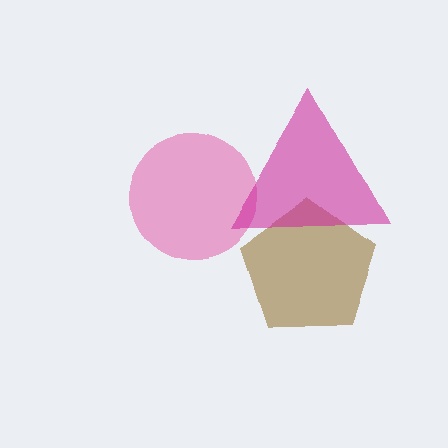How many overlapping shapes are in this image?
There are 3 overlapping shapes in the image.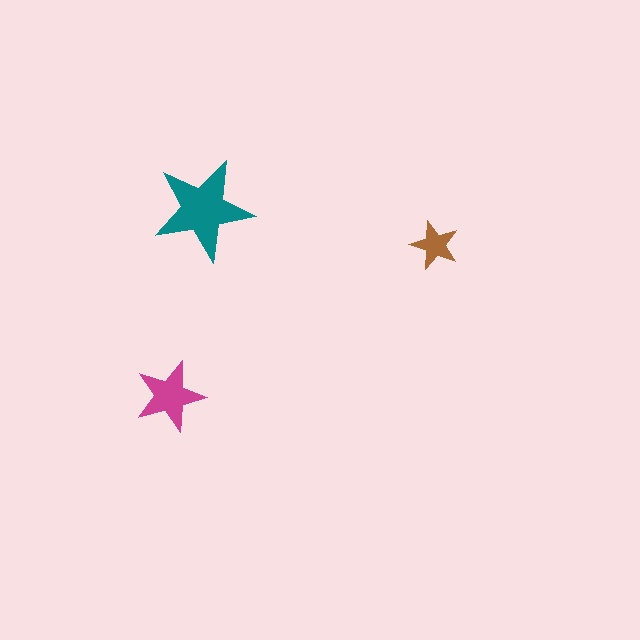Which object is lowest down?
The magenta star is bottommost.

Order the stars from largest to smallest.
the teal one, the magenta one, the brown one.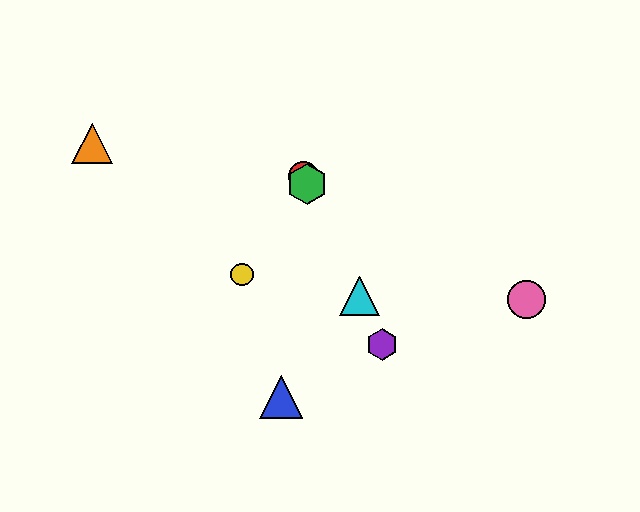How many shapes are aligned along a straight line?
4 shapes (the red circle, the green hexagon, the purple hexagon, the cyan triangle) are aligned along a straight line.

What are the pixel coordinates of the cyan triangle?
The cyan triangle is at (359, 296).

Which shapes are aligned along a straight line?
The red circle, the green hexagon, the purple hexagon, the cyan triangle are aligned along a straight line.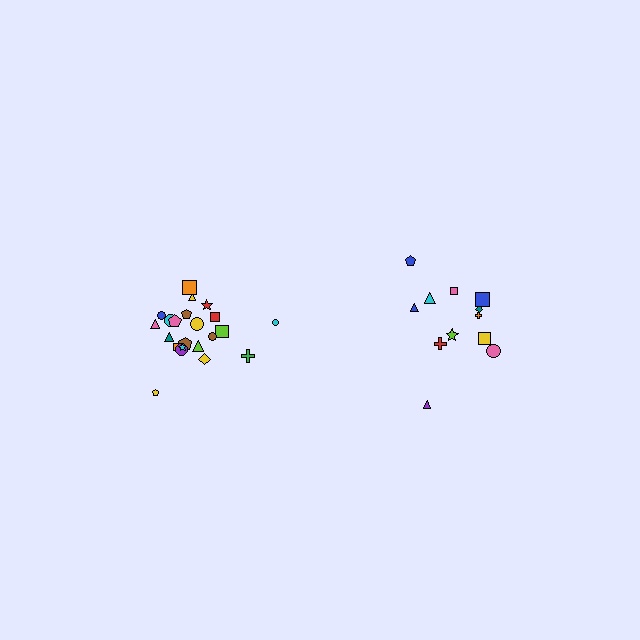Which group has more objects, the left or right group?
The left group.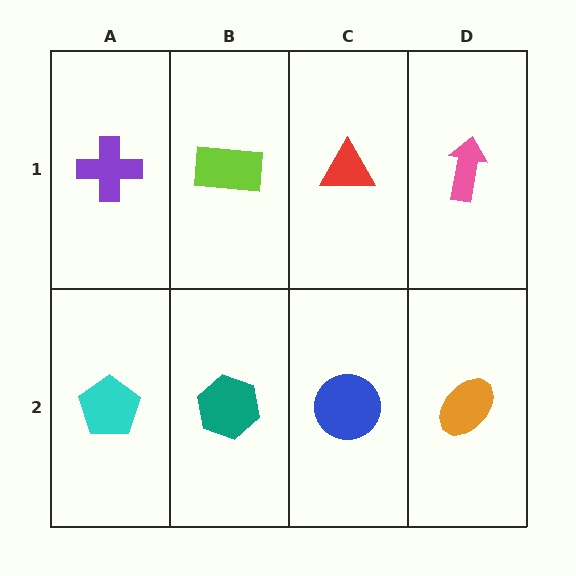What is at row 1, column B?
A lime rectangle.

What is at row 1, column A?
A purple cross.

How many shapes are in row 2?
4 shapes.